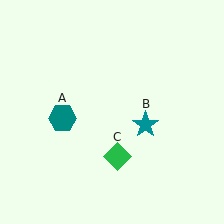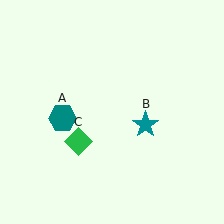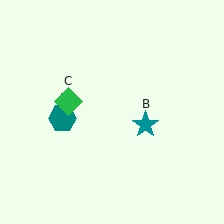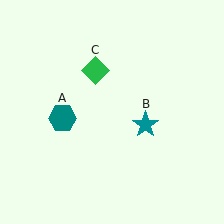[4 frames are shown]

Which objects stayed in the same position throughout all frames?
Teal hexagon (object A) and teal star (object B) remained stationary.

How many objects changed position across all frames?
1 object changed position: green diamond (object C).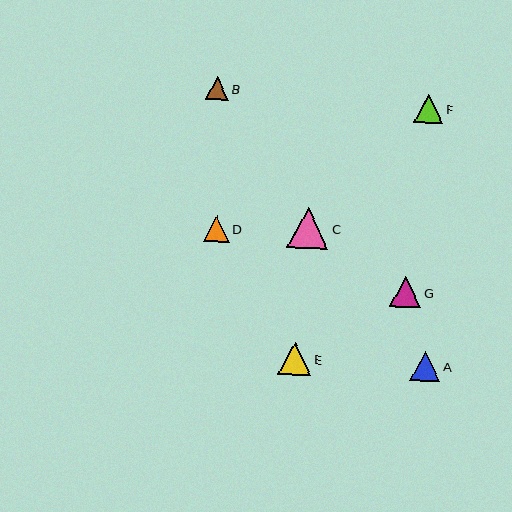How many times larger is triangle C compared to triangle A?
Triangle C is approximately 1.4 times the size of triangle A.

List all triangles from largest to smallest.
From largest to smallest: C, E, G, A, F, D, B.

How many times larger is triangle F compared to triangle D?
Triangle F is approximately 1.1 times the size of triangle D.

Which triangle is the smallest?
Triangle B is the smallest with a size of approximately 23 pixels.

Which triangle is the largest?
Triangle C is the largest with a size of approximately 41 pixels.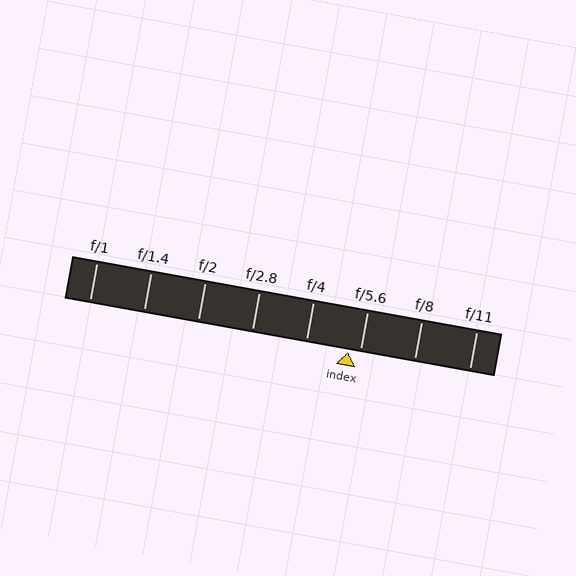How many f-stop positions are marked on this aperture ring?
There are 8 f-stop positions marked.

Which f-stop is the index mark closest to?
The index mark is closest to f/5.6.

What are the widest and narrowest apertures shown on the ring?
The widest aperture shown is f/1 and the narrowest is f/11.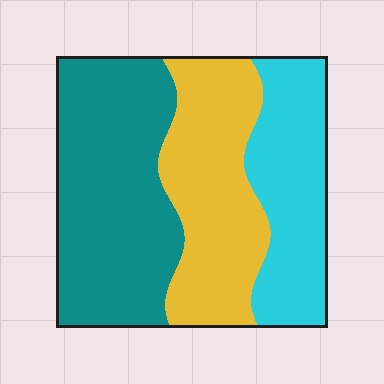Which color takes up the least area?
Cyan, at roughly 25%.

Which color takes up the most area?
Teal, at roughly 40%.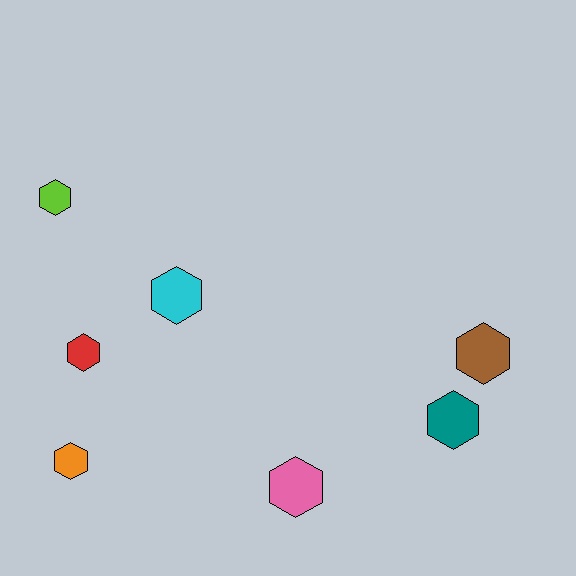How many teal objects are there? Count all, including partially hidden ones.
There is 1 teal object.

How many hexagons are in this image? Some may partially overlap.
There are 7 hexagons.